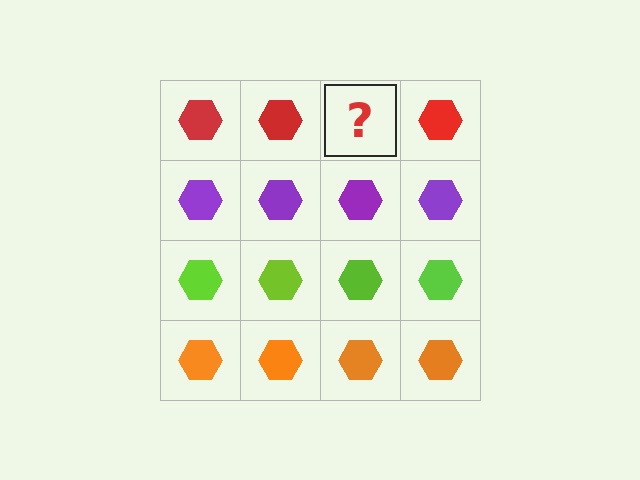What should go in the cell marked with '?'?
The missing cell should contain a red hexagon.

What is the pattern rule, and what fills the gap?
The rule is that each row has a consistent color. The gap should be filled with a red hexagon.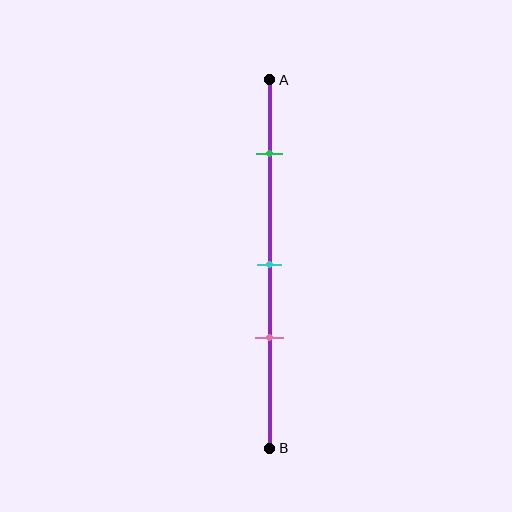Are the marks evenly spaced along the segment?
No, the marks are not evenly spaced.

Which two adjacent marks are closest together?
The cyan and pink marks are the closest adjacent pair.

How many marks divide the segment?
There are 3 marks dividing the segment.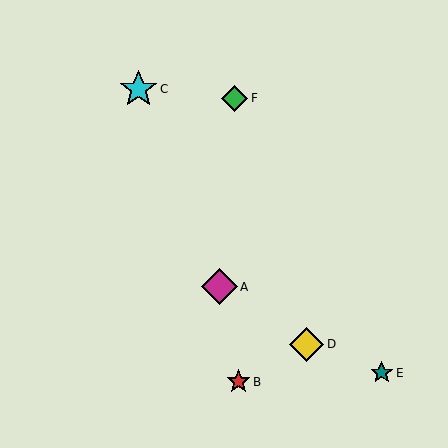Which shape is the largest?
The cyan star (labeled C) is the largest.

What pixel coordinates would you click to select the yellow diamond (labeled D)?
Click at (307, 344) to select the yellow diamond D.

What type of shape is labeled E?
Shape E is a teal star.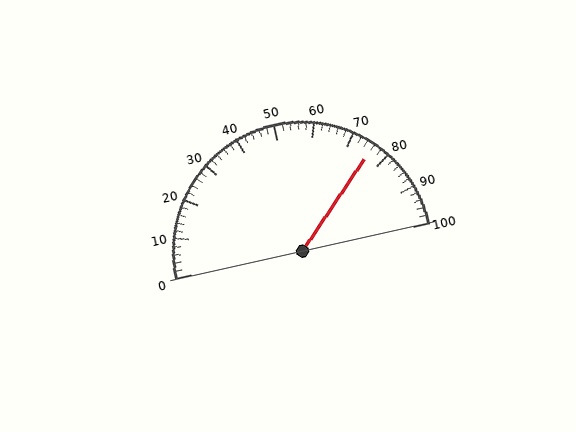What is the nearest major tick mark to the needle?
The nearest major tick mark is 80.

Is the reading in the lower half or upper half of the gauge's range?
The reading is in the upper half of the range (0 to 100).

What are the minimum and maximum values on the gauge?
The gauge ranges from 0 to 100.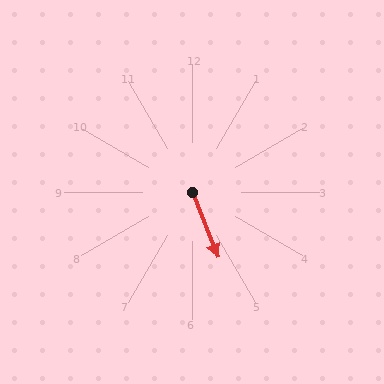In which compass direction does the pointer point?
South.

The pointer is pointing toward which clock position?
Roughly 5 o'clock.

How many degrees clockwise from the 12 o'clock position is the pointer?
Approximately 159 degrees.